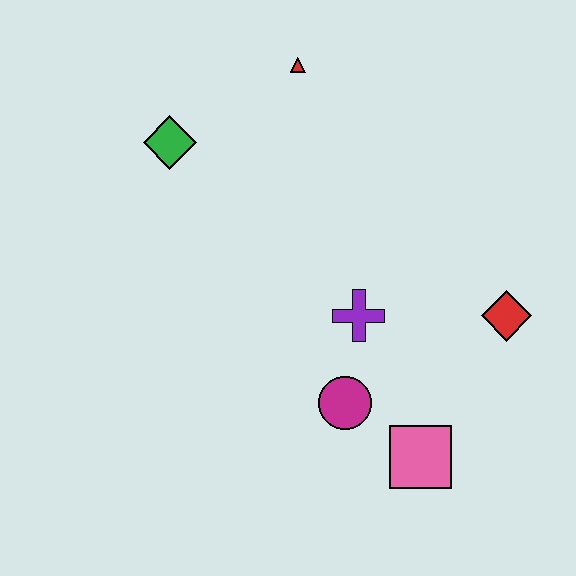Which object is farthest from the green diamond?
The pink square is farthest from the green diamond.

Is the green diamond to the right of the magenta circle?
No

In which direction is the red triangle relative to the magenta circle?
The red triangle is above the magenta circle.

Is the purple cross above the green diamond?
No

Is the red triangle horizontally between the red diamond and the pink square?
No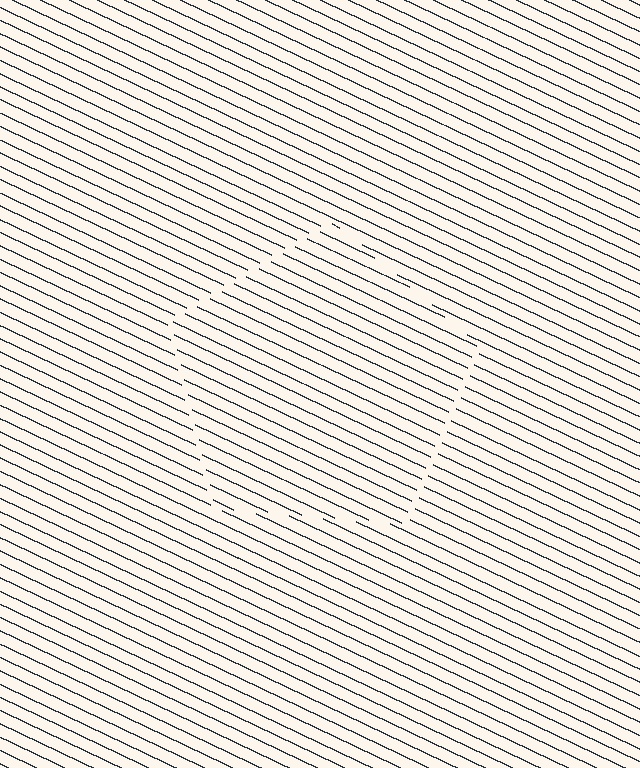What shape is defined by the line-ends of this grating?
An illusory pentagon. The interior of the shape contains the same grating, shifted by half a period — the contour is defined by the phase discontinuity where line-ends from the inner and outer gratings abut.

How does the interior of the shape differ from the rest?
The interior of the shape contains the same grating, shifted by half a period — the contour is defined by the phase discontinuity where line-ends from the inner and outer gratings abut.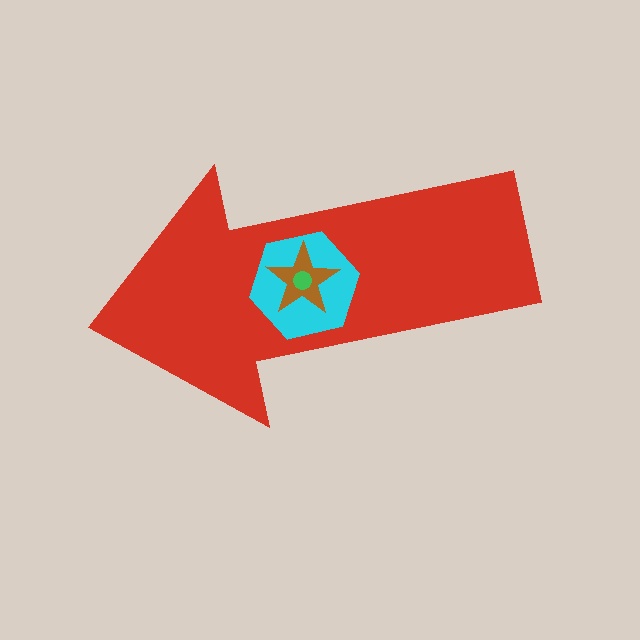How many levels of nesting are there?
4.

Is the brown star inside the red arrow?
Yes.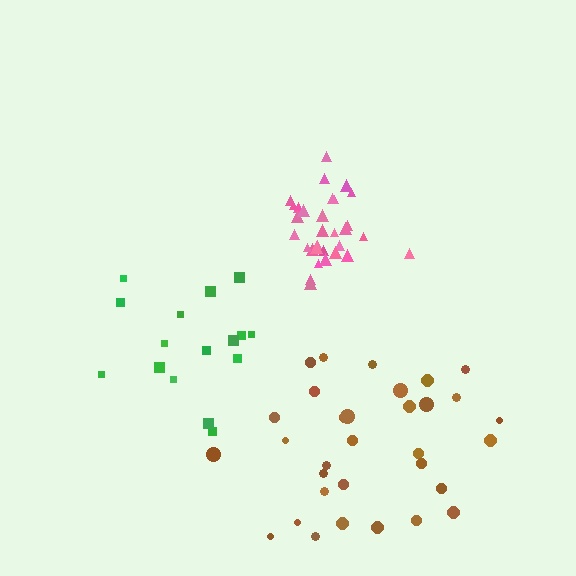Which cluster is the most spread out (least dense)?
Green.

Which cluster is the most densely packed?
Pink.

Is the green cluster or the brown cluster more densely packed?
Brown.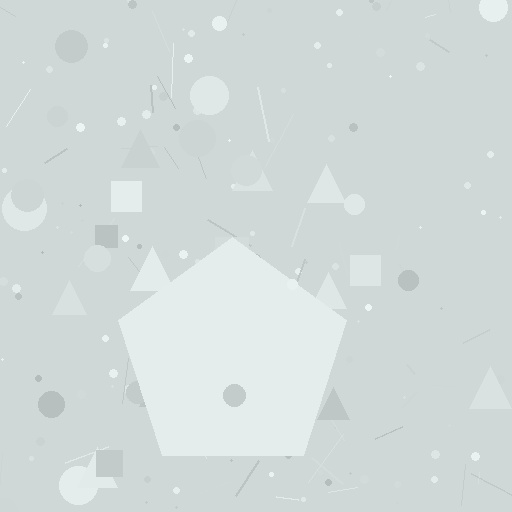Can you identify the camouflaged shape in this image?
The camouflaged shape is a pentagon.